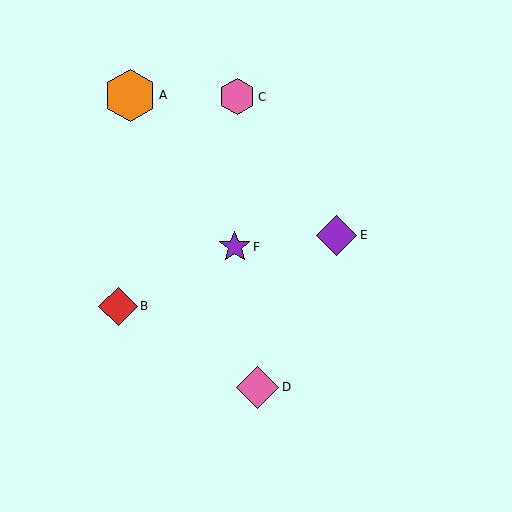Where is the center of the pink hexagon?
The center of the pink hexagon is at (237, 97).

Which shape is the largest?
The orange hexagon (labeled A) is the largest.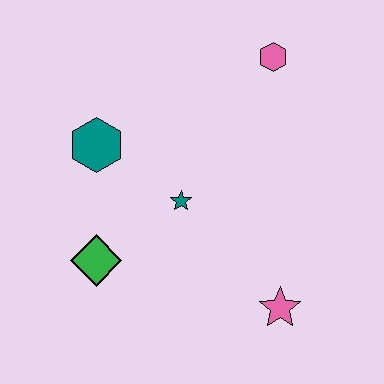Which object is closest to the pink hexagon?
The teal star is closest to the pink hexagon.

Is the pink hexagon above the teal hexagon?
Yes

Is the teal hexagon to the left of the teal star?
Yes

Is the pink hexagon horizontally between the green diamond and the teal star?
No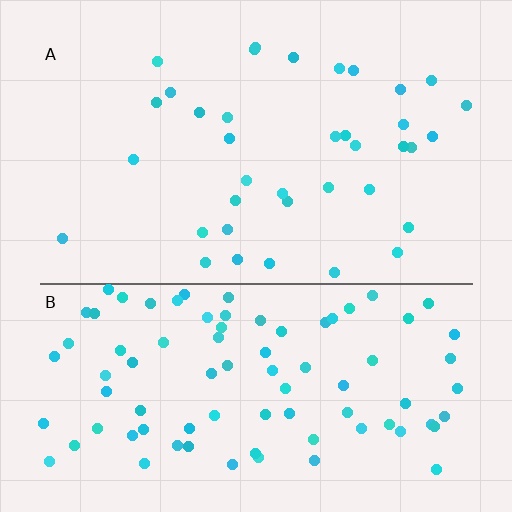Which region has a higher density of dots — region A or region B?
B (the bottom).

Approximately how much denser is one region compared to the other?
Approximately 2.3× — region B over region A.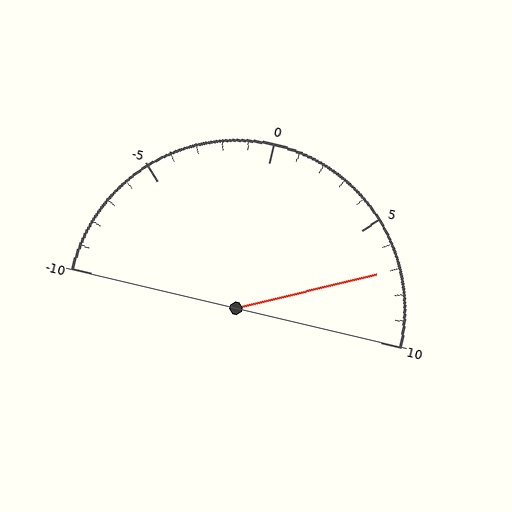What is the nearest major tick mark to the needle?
The nearest major tick mark is 5.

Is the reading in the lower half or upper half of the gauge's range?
The reading is in the upper half of the range (-10 to 10).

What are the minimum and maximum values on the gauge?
The gauge ranges from -10 to 10.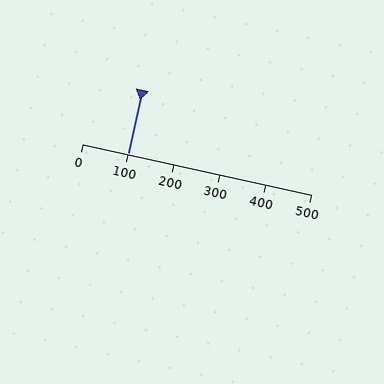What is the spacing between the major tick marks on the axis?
The major ticks are spaced 100 apart.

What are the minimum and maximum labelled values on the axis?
The axis runs from 0 to 500.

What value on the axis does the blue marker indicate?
The marker indicates approximately 100.